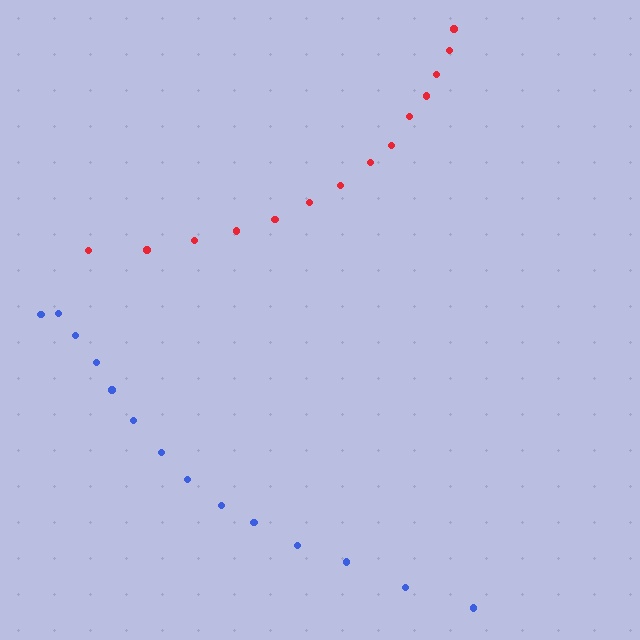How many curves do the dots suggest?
There are 2 distinct paths.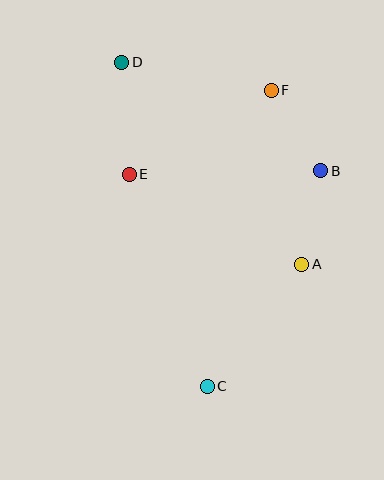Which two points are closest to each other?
Points B and F are closest to each other.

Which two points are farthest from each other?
Points C and D are farthest from each other.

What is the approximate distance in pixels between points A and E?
The distance between A and E is approximately 195 pixels.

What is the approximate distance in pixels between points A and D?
The distance between A and D is approximately 270 pixels.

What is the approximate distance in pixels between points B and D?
The distance between B and D is approximately 227 pixels.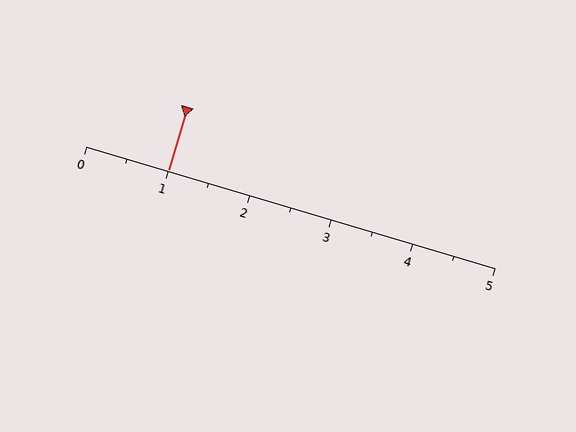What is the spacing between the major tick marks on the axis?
The major ticks are spaced 1 apart.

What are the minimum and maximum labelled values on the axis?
The axis runs from 0 to 5.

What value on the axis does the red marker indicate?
The marker indicates approximately 1.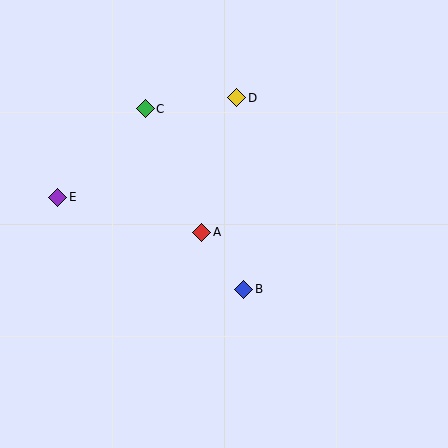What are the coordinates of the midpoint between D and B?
The midpoint between D and B is at (240, 194).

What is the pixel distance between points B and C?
The distance between B and C is 206 pixels.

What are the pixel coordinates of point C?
Point C is at (145, 109).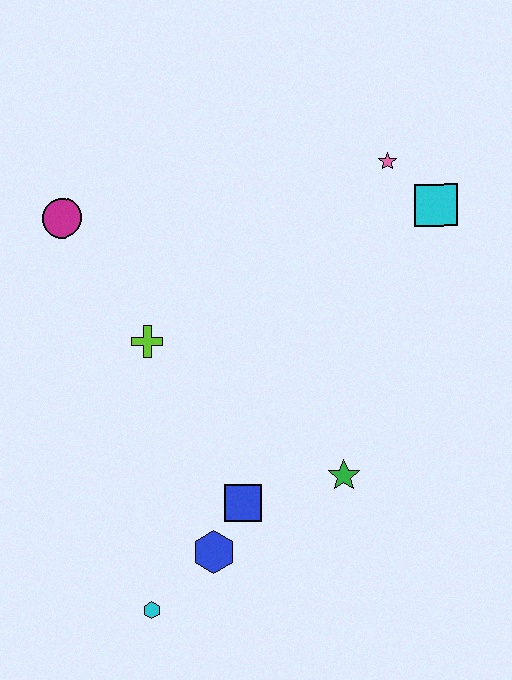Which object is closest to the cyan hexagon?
The blue hexagon is closest to the cyan hexagon.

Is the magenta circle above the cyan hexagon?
Yes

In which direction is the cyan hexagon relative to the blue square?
The cyan hexagon is below the blue square.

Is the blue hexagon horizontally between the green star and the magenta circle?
Yes